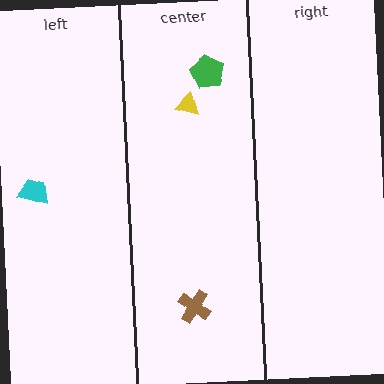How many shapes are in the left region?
1.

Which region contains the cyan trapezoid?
The left region.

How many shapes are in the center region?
3.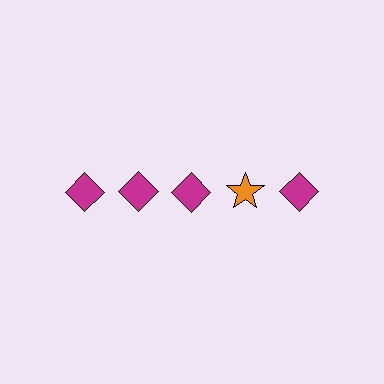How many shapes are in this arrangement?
There are 5 shapes arranged in a grid pattern.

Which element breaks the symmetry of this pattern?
The orange star in the top row, second from right column breaks the symmetry. All other shapes are magenta diamonds.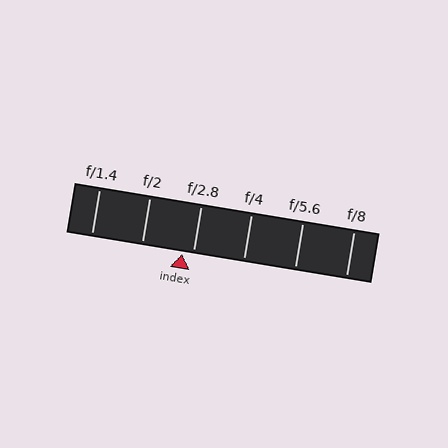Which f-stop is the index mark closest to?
The index mark is closest to f/2.8.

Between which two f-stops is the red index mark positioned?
The index mark is between f/2 and f/2.8.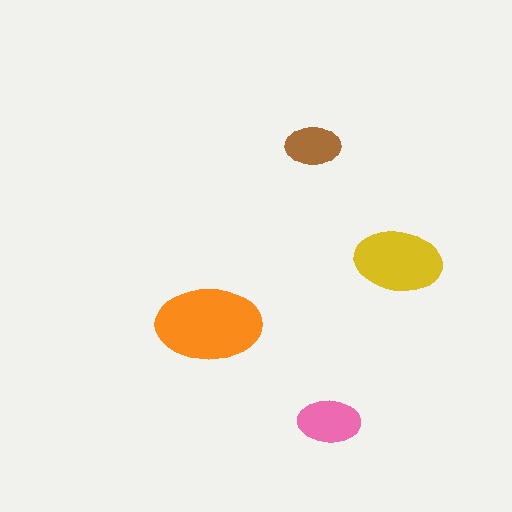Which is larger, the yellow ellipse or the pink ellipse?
The yellow one.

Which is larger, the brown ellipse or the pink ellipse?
The pink one.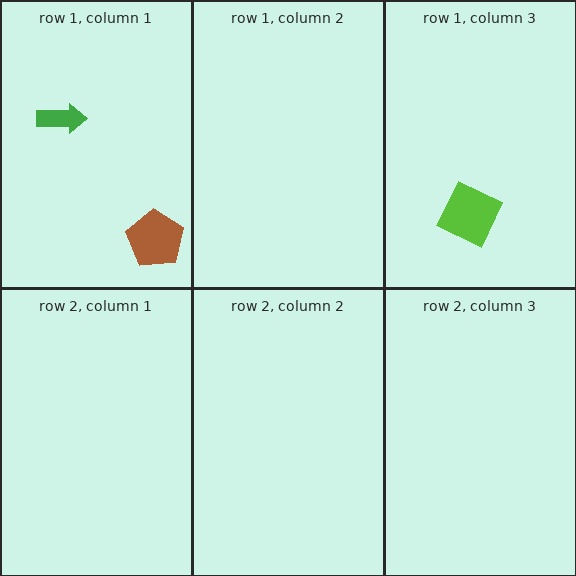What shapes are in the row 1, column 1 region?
The brown pentagon, the green arrow.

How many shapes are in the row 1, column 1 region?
2.